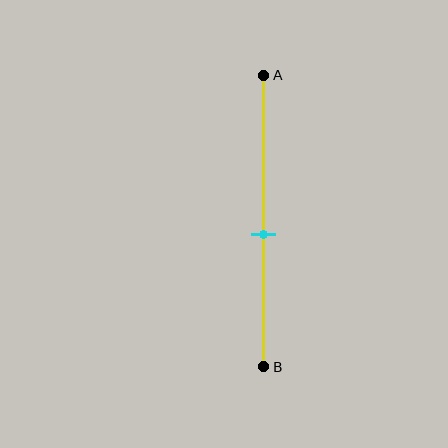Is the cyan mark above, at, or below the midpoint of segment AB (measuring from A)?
The cyan mark is below the midpoint of segment AB.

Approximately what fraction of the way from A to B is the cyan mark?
The cyan mark is approximately 55% of the way from A to B.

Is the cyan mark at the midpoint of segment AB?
No, the mark is at about 55% from A, not at the 50% midpoint.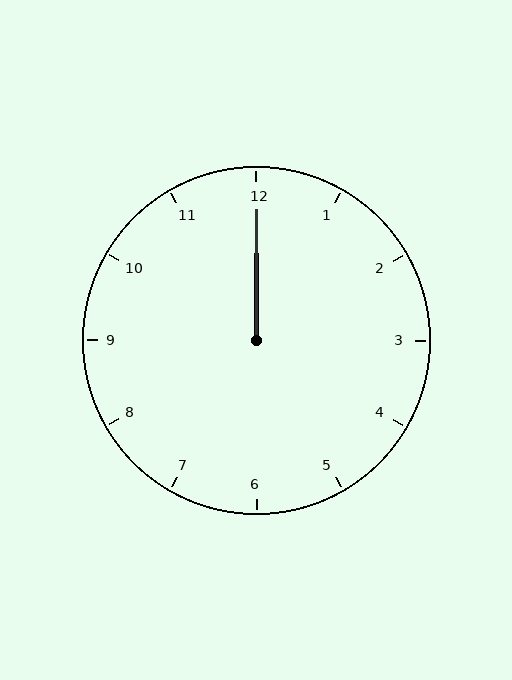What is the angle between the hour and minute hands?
Approximately 0 degrees.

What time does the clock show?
12:00.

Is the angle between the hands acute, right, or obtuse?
It is acute.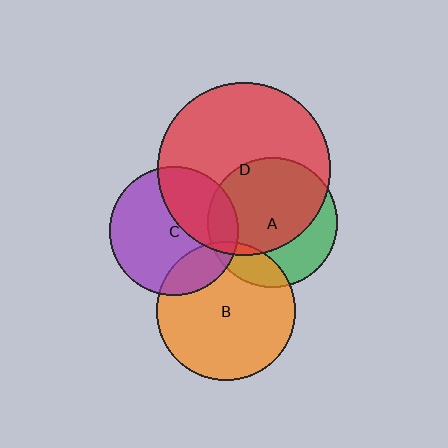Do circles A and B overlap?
Yes.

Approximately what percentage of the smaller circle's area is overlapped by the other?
Approximately 15%.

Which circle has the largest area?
Circle D (red).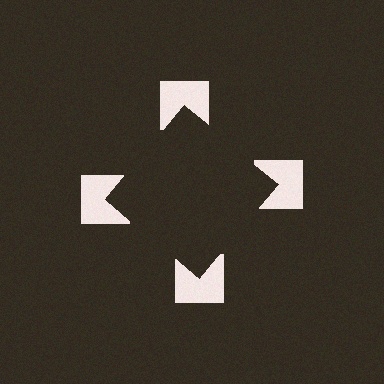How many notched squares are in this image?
There are 4 — one at each vertex of the illusory square.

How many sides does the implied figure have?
4 sides.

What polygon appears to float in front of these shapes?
An illusory square — its edges are inferred from the aligned wedge cuts in the notched squares, not physically drawn.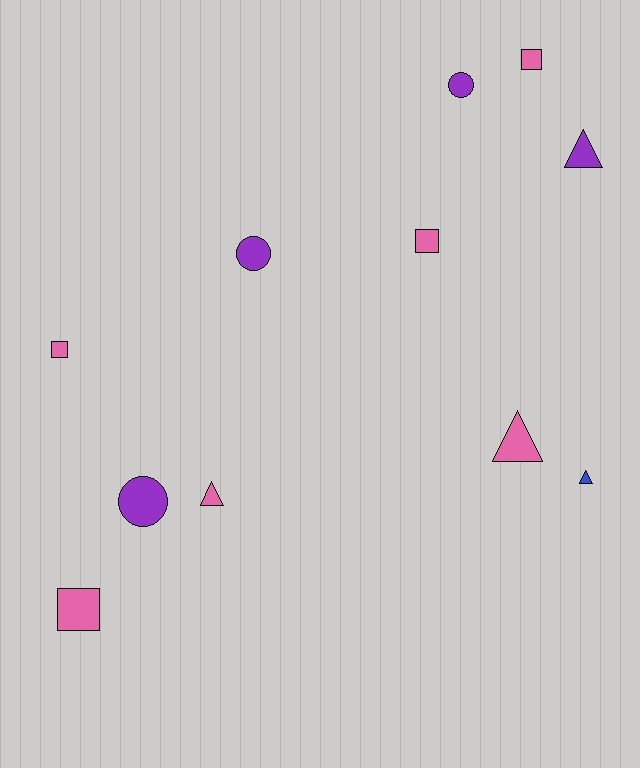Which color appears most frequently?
Pink, with 6 objects.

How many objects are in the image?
There are 11 objects.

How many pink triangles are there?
There are 2 pink triangles.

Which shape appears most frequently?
Triangle, with 4 objects.